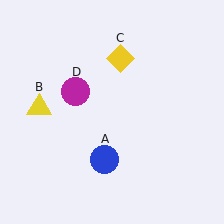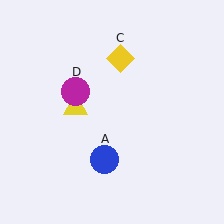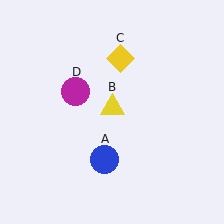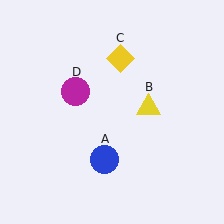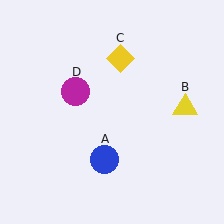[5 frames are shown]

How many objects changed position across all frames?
1 object changed position: yellow triangle (object B).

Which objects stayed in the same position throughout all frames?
Blue circle (object A) and yellow diamond (object C) and magenta circle (object D) remained stationary.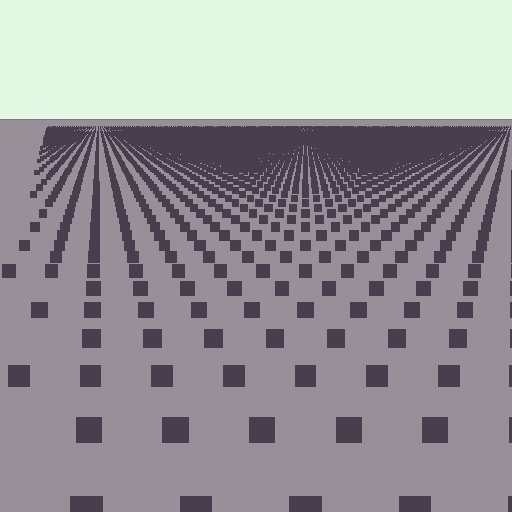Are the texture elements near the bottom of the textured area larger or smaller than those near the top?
Larger. Near the bottom, elements are closer to the viewer and appear at a bigger on-screen size.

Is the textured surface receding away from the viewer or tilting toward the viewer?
The surface is receding away from the viewer. Texture elements get smaller and denser toward the top.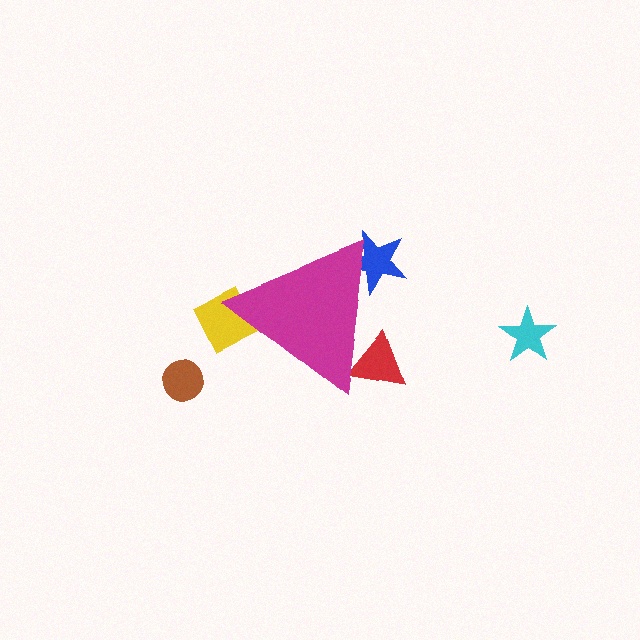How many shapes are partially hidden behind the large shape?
3 shapes are partially hidden.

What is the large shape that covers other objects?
A magenta triangle.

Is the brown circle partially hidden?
No, the brown circle is fully visible.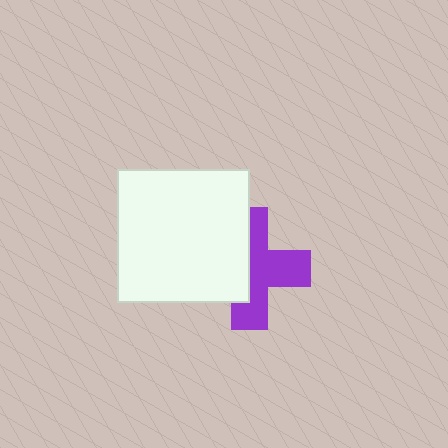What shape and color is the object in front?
The object in front is a white square.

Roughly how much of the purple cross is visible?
About half of it is visible (roughly 56%).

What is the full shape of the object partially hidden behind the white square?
The partially hidden object is a purple cross.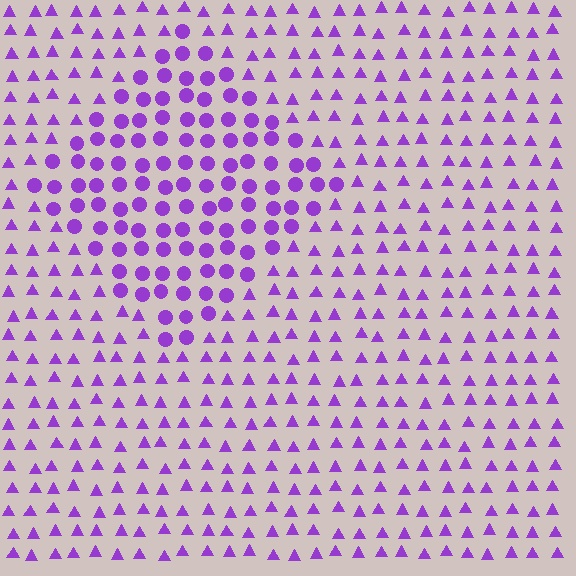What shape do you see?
I see a diamond.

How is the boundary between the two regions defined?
The boundary is defined by a change in element shape: circles inside vs. triangles outside. All elements share the same color and spacing.